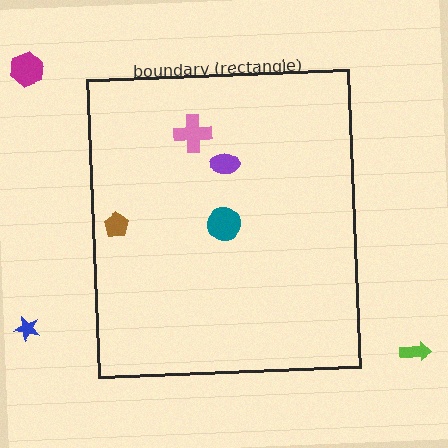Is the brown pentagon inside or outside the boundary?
Inside.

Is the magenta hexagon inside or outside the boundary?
Outside.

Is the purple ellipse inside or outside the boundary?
Inside.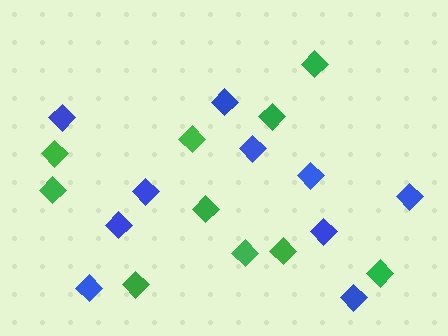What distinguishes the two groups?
There are 2 groups: one group of green diamonds (10) and one group of blue diamonds (10).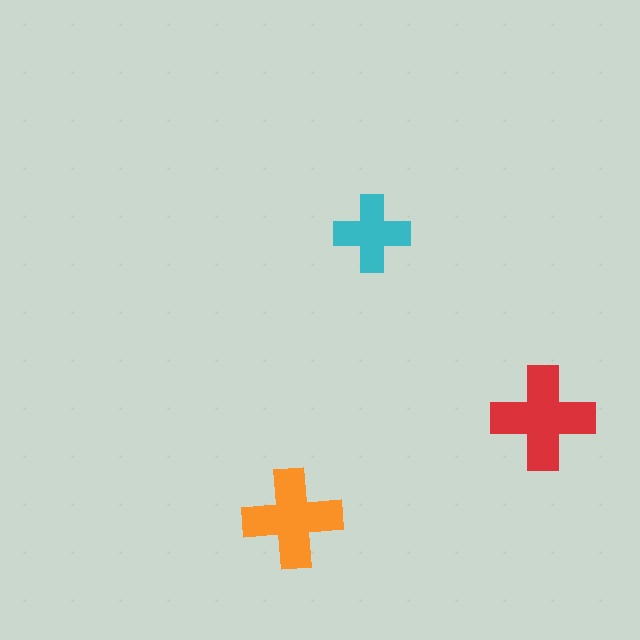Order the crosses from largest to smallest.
the red one, the orange one, the cyan one.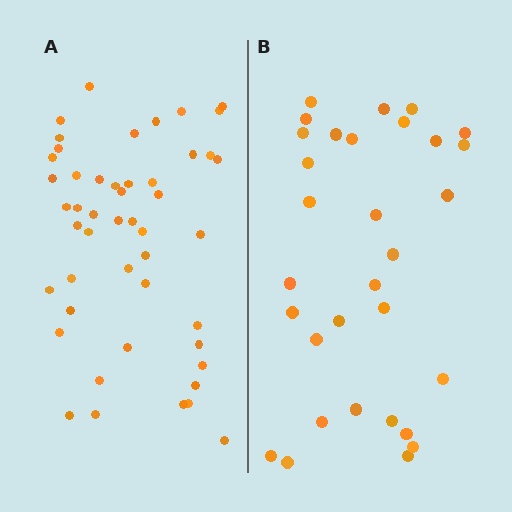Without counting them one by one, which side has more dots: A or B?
Region A (the left region) has more dots.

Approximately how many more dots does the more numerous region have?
Region A has approximately 15 more dots than region B.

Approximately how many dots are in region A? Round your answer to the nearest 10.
About 50 dots. (The exact count is 48, which rounds to 50.)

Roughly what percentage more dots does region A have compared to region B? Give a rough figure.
About 55% more.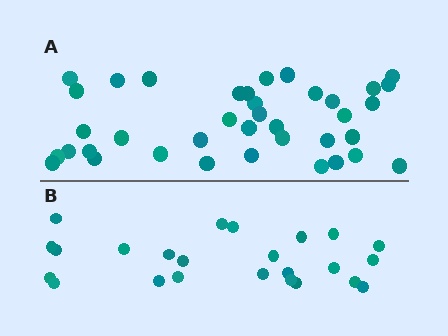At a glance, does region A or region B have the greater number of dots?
Region A (the top region) has more dots.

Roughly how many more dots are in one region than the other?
Region A has approximately 15 more dots than region B.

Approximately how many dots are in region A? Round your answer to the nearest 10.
About 40 dots. (The exact count is 38, which rounds to 40.)